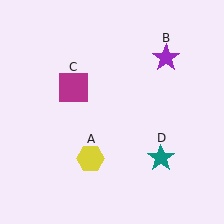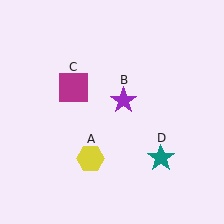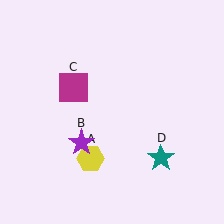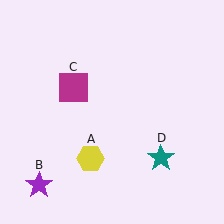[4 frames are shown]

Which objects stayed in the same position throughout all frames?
Yellow hexagon (object A) and magenta square (object C) and teal star (object D) remained stationary.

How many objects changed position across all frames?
1 object changed position: purple star (object B).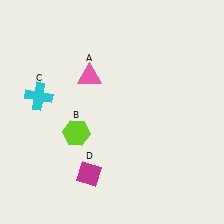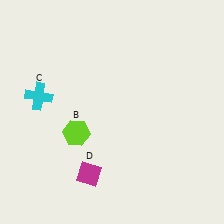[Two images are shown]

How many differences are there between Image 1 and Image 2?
There is 1 difference between the two images.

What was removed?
The pink triangle (A) was removed in Image 2.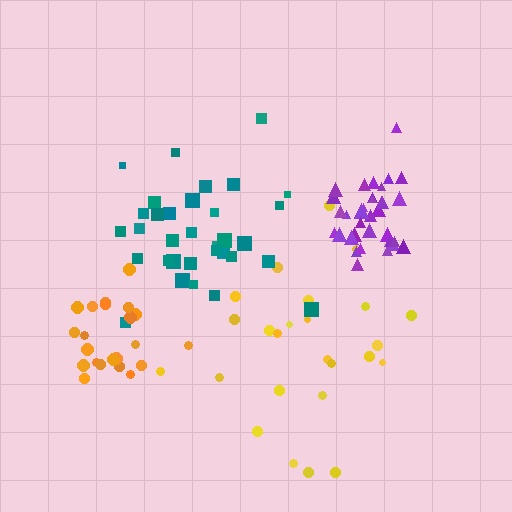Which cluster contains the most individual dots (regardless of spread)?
Purple (35).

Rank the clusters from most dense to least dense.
purple, orange, teal, yellow.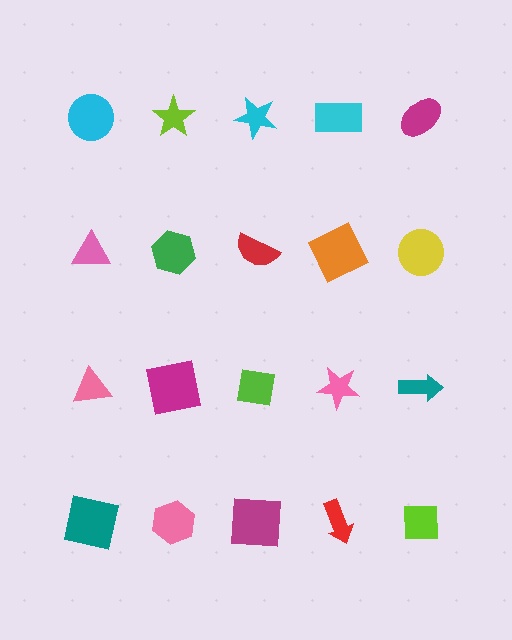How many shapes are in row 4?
5 shapes.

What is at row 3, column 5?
A teal arrow.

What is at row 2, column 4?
An orange square.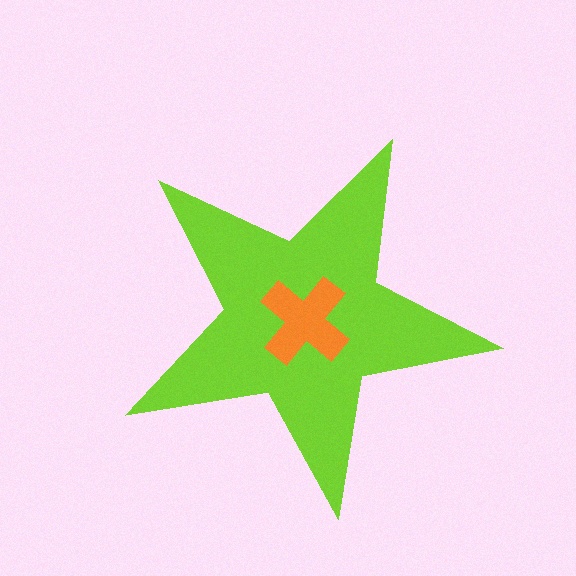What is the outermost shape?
The lime star.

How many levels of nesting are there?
2.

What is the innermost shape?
The orange cross.